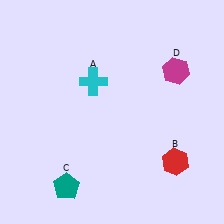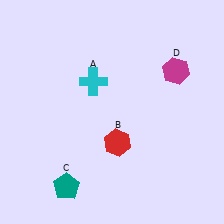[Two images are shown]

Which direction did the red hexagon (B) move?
The red hexagon (B) moved left.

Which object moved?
The red hexagon (B) moved left.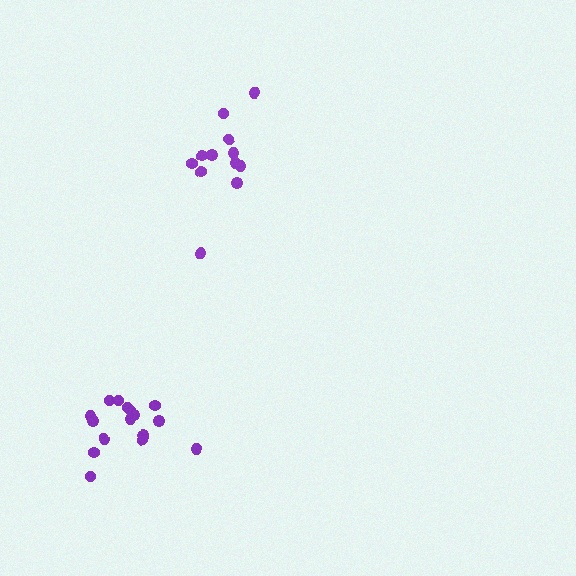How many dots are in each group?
Group 1: 12 dots, Group 2: 16 dots (28 total).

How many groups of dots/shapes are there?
There are 2 groups.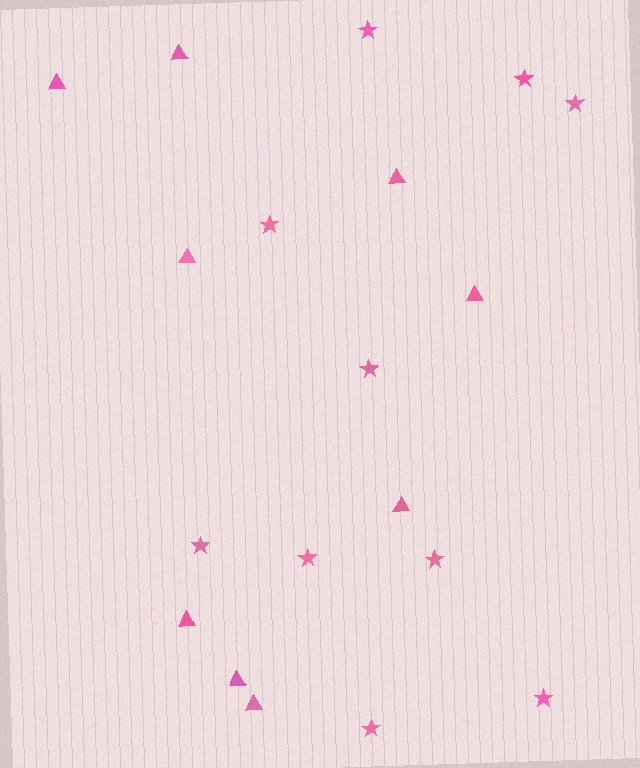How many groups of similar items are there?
There are 2 groups: one group of triangles (9) and one group of stars (10).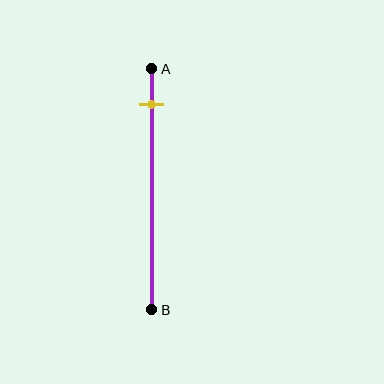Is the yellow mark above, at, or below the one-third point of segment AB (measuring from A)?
The yellow mark is above the one-third point of segment AB.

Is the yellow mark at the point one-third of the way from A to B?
No, the mark is at about 15% from A, not at the 33% one-third point.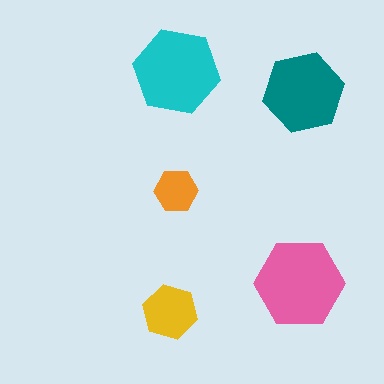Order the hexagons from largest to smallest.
the pink one, the cyan one, the teal one, the yellow one, the orange one.